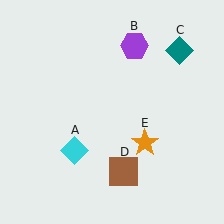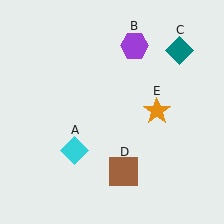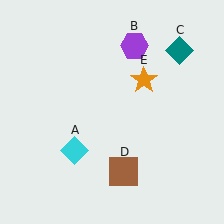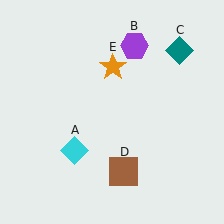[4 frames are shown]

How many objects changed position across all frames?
1 object changed position: orange star (object E).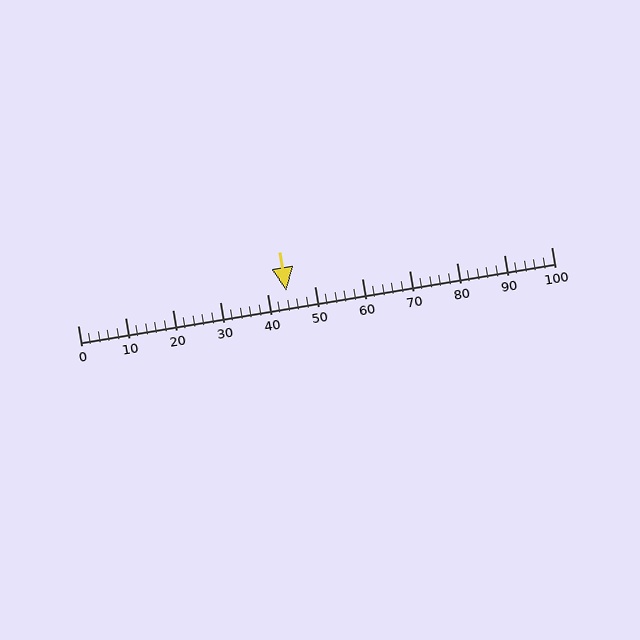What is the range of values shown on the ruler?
The ruler shows values from 0 to 100.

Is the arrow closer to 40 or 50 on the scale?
The arrow is closer to 40.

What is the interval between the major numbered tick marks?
The major tick marks are spaced 10 units apart.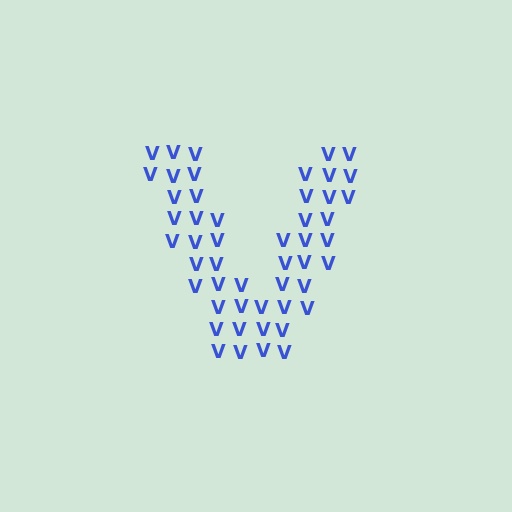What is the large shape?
The large shape is the letter V.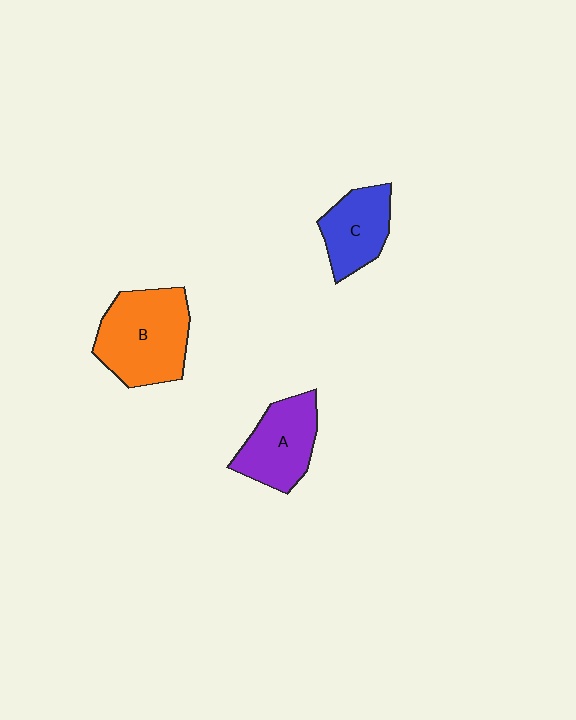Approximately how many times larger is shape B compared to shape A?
Approximately 1.4 times.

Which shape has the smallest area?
Shape C (blue).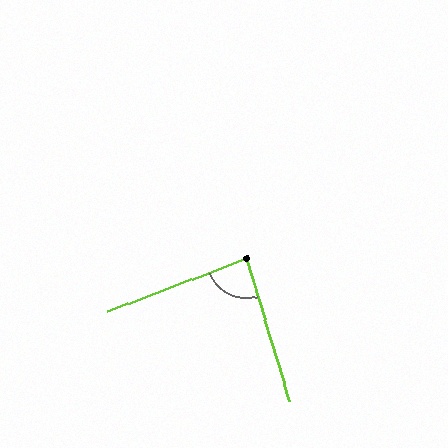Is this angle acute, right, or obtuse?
It is approximately a right angle.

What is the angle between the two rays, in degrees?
Approximately 86 degrees.